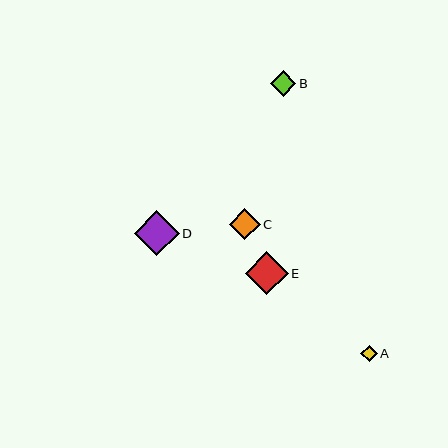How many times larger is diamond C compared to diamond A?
Diamond C is approximately 1.9 times the size of diamond A.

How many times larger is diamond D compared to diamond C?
Diamond D is approximately 1.5 times the size of diamond C.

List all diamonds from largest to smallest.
From largest to smallest: D, E, C, B, A.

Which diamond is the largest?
Diamond D is the largest with a size of approximately 45 pixels.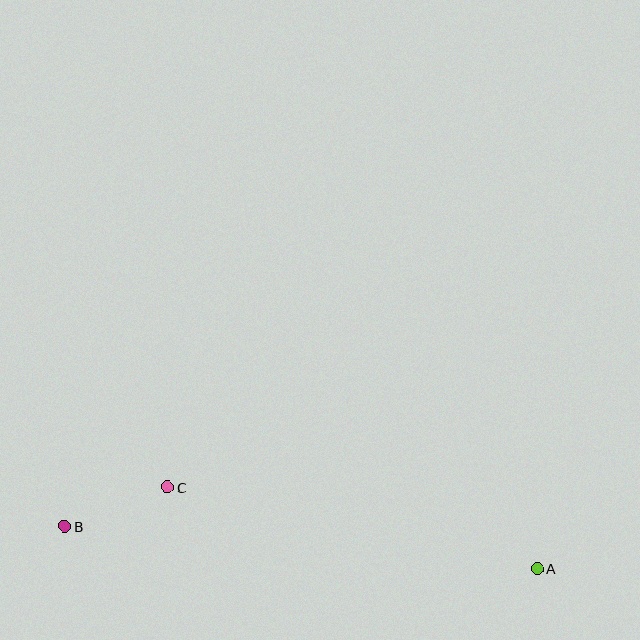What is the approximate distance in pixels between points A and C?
The distance between A and C is approximately 378 pixels.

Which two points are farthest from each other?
Points A and B are farthest from each other.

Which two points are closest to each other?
Points B and C are closest to each other.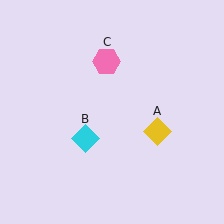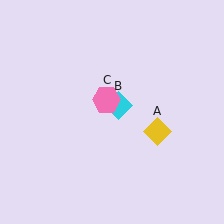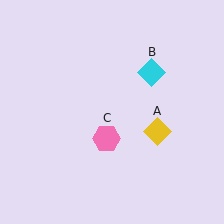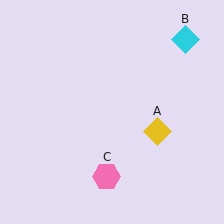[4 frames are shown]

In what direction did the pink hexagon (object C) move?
The pink hexagon (object C) moved down.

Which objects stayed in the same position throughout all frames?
Yellow diamond (object A) remained stationary.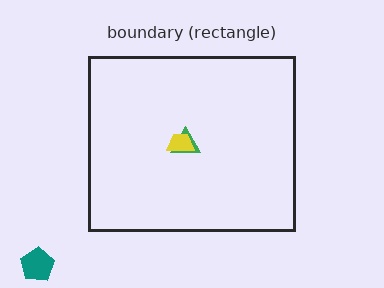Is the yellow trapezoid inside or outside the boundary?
Inside.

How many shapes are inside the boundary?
2 inside, 1 outside.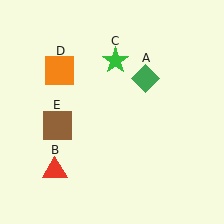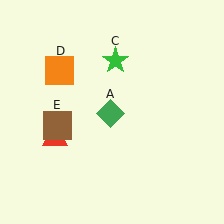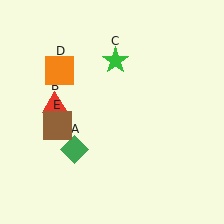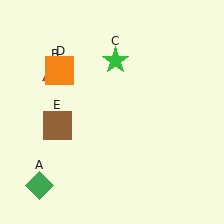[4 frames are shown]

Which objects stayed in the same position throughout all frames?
Green star (object C) and orange square (object D) and brown square (object E) remained stationary.